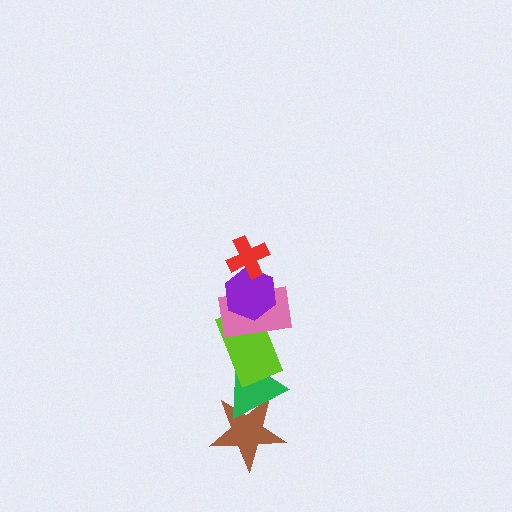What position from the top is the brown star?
The brown star is 6th from the top.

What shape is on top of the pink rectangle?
The purple hexagon is on top of the pink rectangle.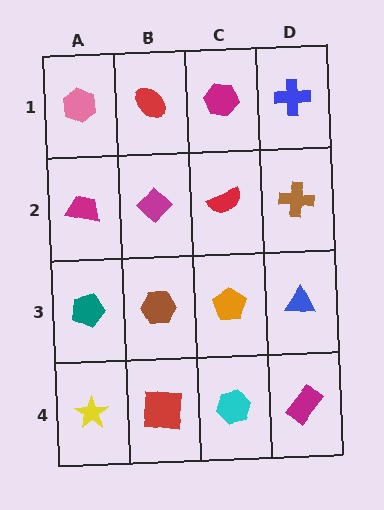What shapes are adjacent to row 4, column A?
A teal pentagon (row 3, column A), a red square (row 4, column B).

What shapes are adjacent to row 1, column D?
A brown cross (row 2, column D), a magenta hexagon (row 1, column C).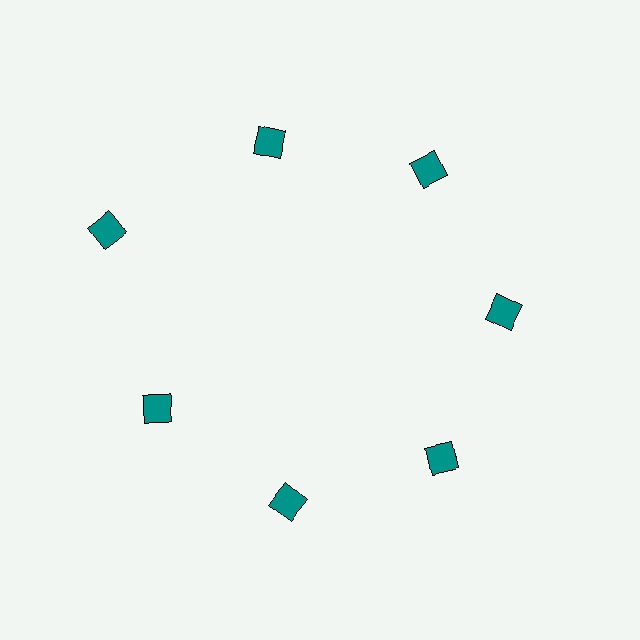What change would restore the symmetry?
The symmetry would be restored by moving it inward, back onto the ring so that all 7 diamonds sit at equal angles and equal distance from the center.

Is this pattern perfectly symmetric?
No. The 7 teal diamonds are arranged in a ring, but one element near the 10 o'clock position is pushed outward from the center, breaking the 7-fold rotational symmetry.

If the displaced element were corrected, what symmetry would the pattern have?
It would have 7-fold rotational symmetry — the pattern would map onto itself every 51 degrees.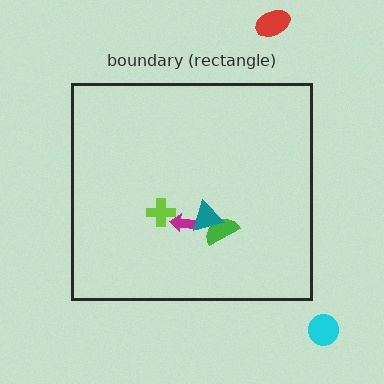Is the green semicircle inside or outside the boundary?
Inside.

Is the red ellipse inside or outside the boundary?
Outside.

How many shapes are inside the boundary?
4 inside, 2 outside.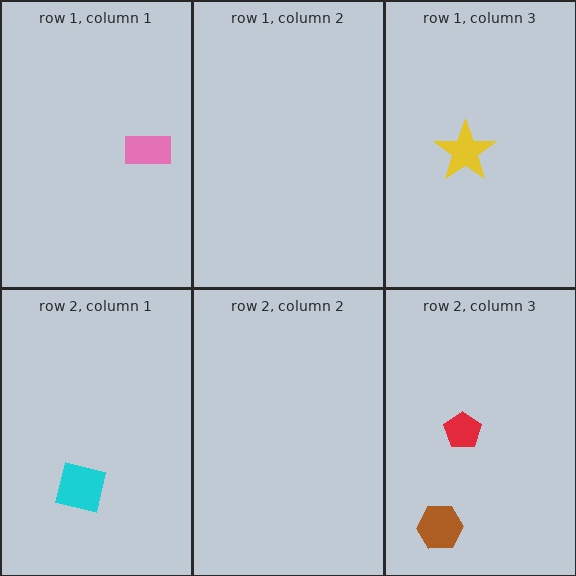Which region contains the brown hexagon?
The row 2, column 3 region.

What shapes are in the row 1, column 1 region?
The pink rectangle.